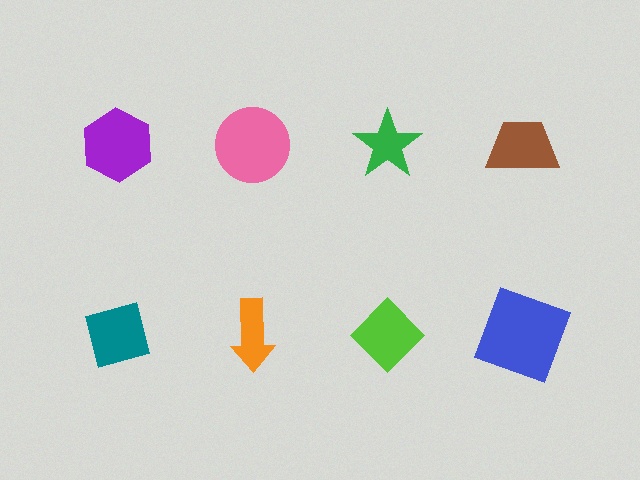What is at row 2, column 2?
An orange arrow.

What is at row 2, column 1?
A teal square.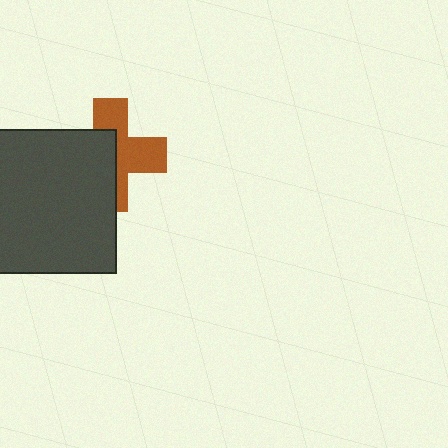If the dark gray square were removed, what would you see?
You would see the complete brown cross.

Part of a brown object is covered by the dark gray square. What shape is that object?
It is a cross.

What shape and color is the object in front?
The object in front is a dark gray square.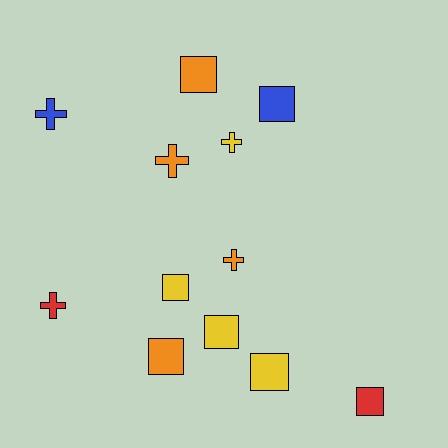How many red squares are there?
There is 1 red square.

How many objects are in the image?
There are 12 objects.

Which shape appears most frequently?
Square, with 7 objects.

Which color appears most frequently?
Yellow, with 4 objects.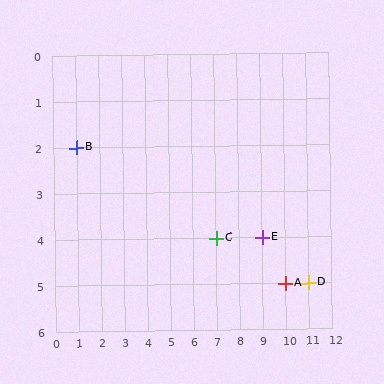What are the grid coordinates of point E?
Point E is at grid coordinates (9, 4).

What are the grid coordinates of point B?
Point B is at grid coordinates (1, 2).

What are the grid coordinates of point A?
Point A is at grid coordinates (10, 5).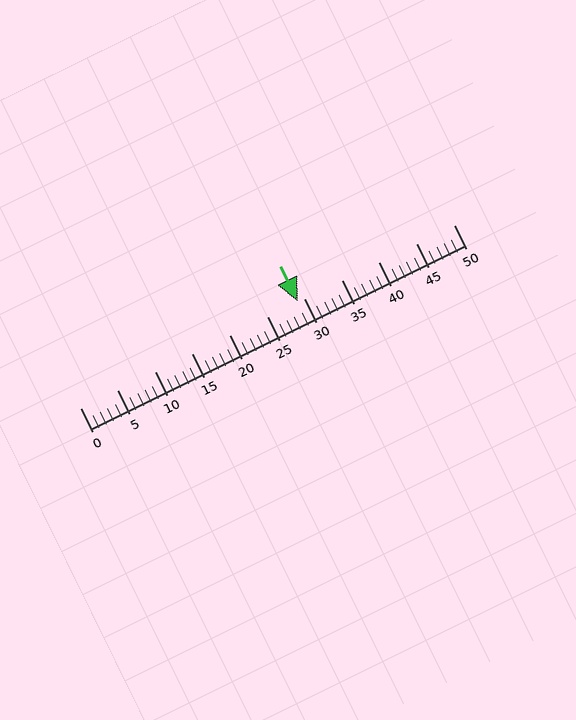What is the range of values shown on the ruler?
The ruler shows values from 0 to 50.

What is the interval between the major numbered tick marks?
The major tick marks are spaced 5 units apart.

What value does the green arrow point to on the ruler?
The green arrow points to approximately 29.